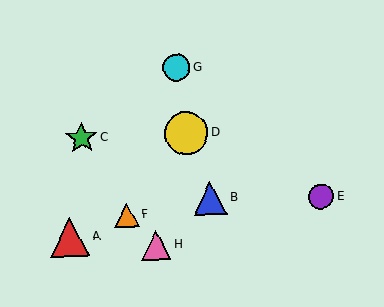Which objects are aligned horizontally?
Objects C, D are aligned horizontally.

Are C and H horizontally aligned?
No, C is at y≈138 and H is at y≈245.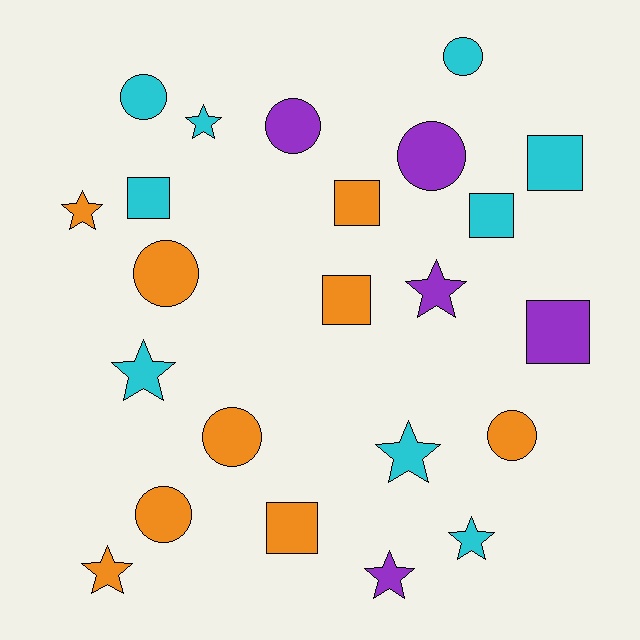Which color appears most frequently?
Orange, with 9 objects.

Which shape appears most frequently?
Star, with 8 objects.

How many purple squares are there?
There is 1 purple square.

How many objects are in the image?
There are 23 objects.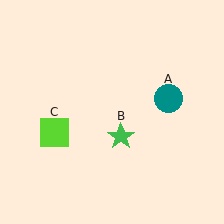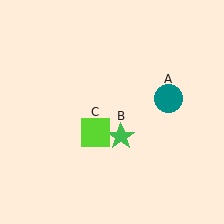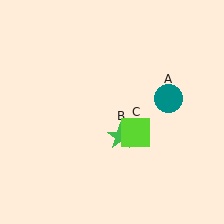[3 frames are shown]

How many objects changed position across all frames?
1 object changed position: lime square (object C).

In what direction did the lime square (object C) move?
The lime square (object C) moved right.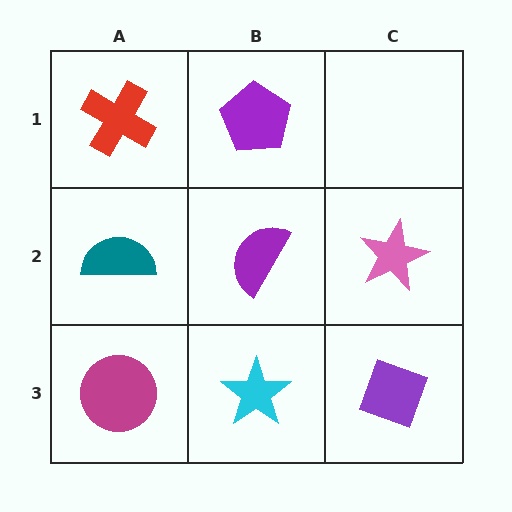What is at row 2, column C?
A pink star.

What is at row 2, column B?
A purple semicircle.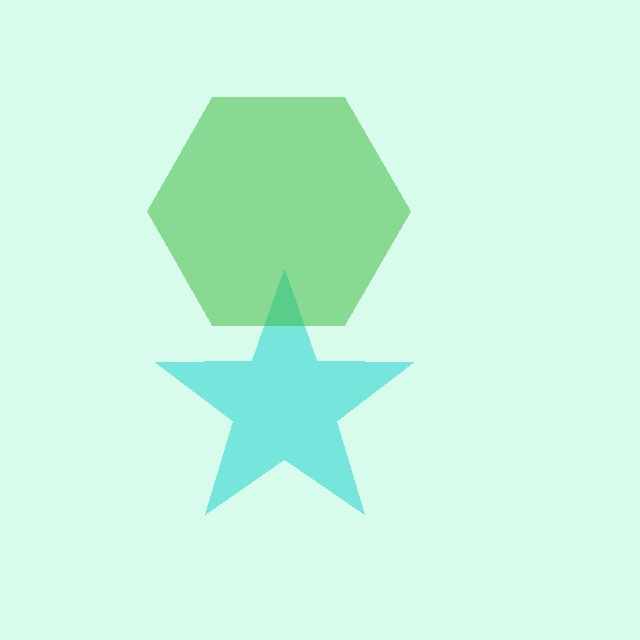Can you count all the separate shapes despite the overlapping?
Yes, there are 2 separate shapes.